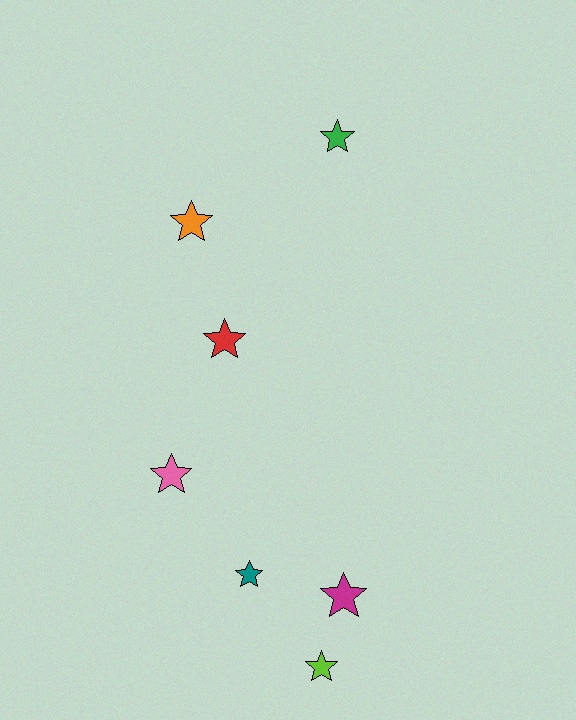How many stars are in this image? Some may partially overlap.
There are 7 stars.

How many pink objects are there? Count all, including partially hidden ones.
There is 1 pink object.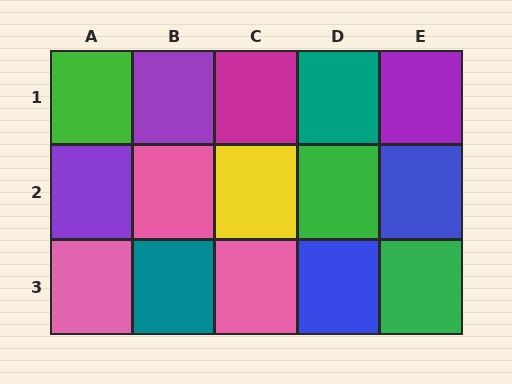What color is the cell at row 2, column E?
Blue.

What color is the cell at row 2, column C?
Yellow.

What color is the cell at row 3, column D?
Blue.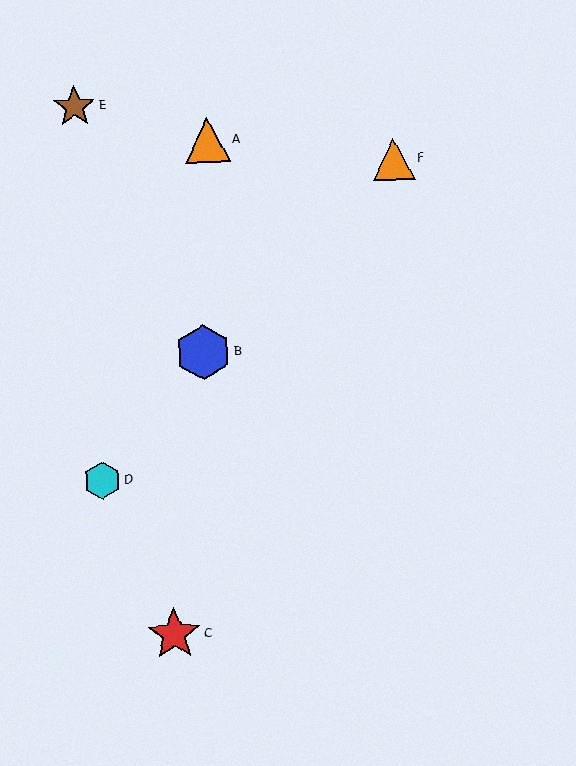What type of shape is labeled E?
Shape E is a brown star.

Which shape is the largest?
The blue hexagon (labeled B) is the largest.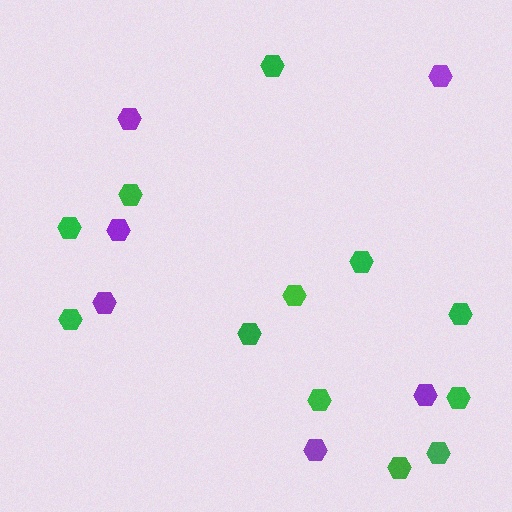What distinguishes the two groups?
There are 2 groups: one group of green hexagons (12) and one group of purple hexagons (6).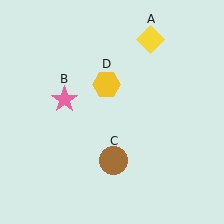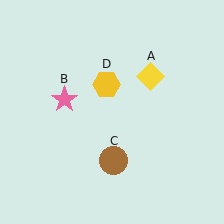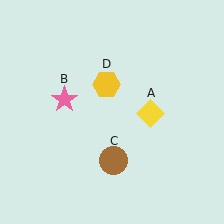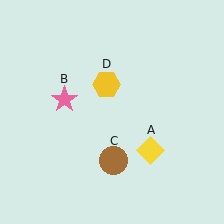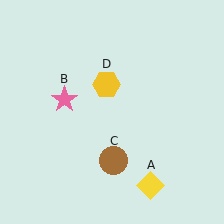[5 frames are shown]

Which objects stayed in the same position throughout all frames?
Pink star (object B) and brown circle (object C) and yellow hexagon (object D) remained stationary.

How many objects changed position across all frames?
1 object changed position: yellow diamond (object A).